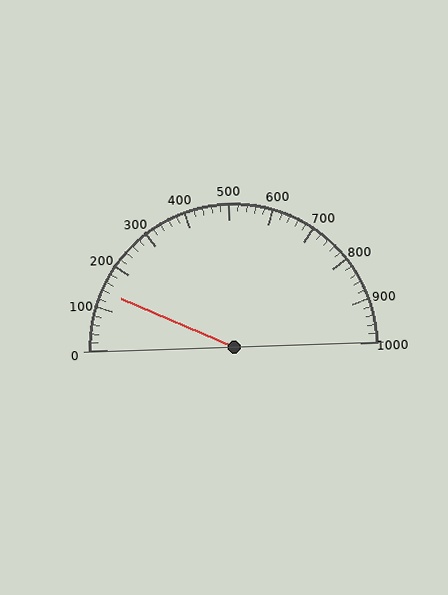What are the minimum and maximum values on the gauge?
The gauge ranges from 0 to 1000.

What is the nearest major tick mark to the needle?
The nearest major tick mark is 100.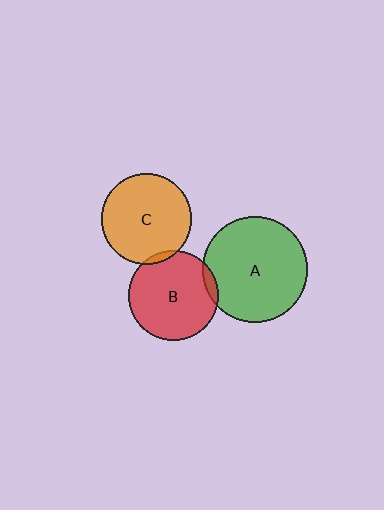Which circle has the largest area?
Circle A (green).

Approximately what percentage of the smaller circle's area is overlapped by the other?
Approximately 5%.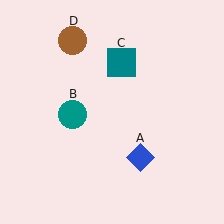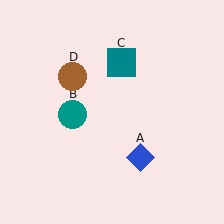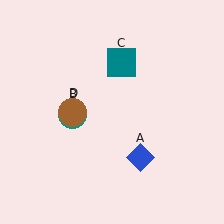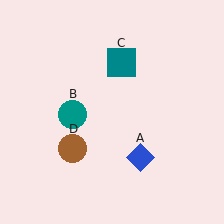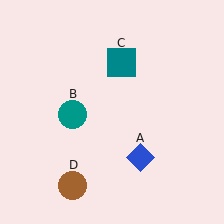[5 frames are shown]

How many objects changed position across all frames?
1 object changed position: brown circle (object D).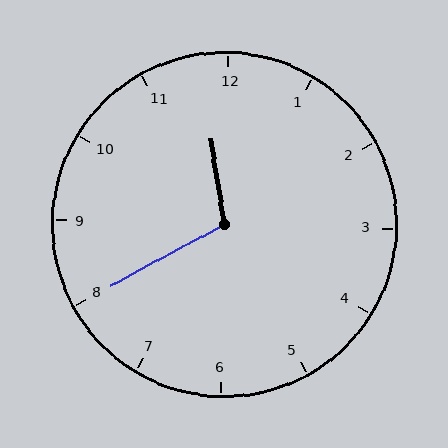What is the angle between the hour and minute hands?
Approximately 110 degrees.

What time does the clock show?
11:40.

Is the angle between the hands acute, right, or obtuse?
It is obtuse.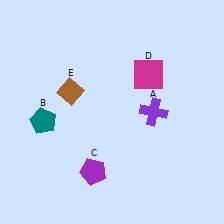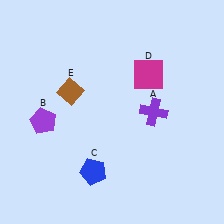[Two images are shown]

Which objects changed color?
B changed from teal to purple. C changed from purple to blue.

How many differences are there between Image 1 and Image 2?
There are 2 differences between the two images.